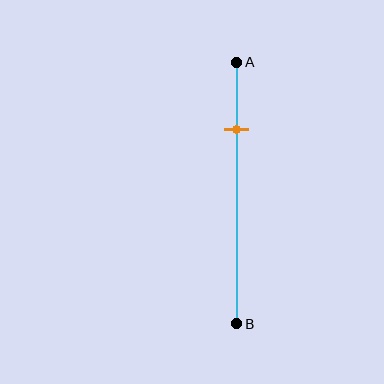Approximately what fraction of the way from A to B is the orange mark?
The orange mark is approximately 25% of the way from A to B.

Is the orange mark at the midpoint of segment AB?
No, the mark is at about 25% from A, not at the 50% midpoint.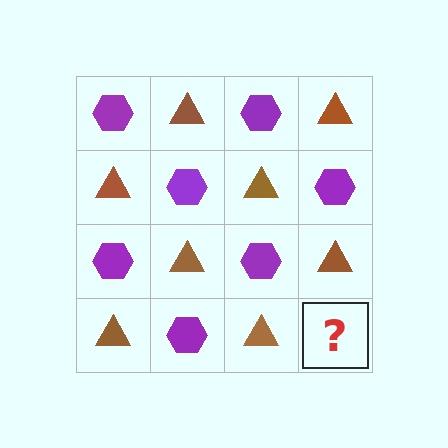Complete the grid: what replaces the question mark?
The question mark should be replaced with a purple hexagon.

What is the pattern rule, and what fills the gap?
The rule is that it alternates purple hexagon and brown triangle in a checkerboard pattern. The gap should be filled with a purple hexagon.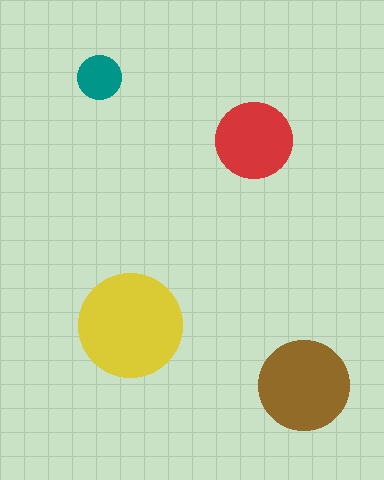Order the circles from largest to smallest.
the yellow one, the brown one, the red one, the teal one.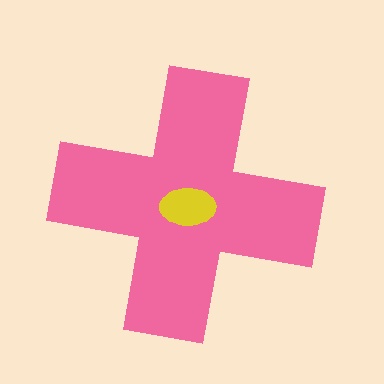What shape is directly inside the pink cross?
The yellow ellipse.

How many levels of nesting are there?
2.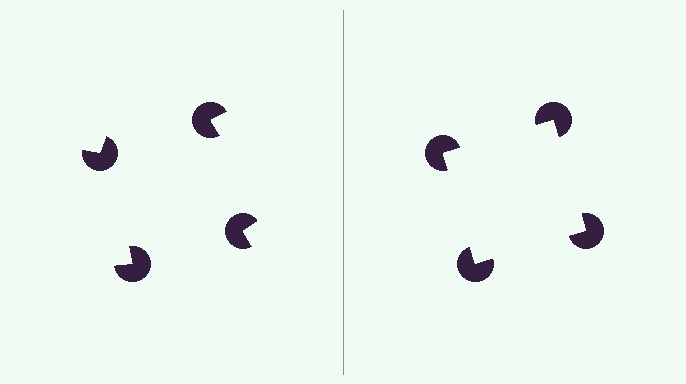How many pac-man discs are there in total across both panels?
8 — 4 on each side.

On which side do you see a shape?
An illusory square appears on the right side. On the left side the wedge cuts are rotated, so no coherent shape forms.